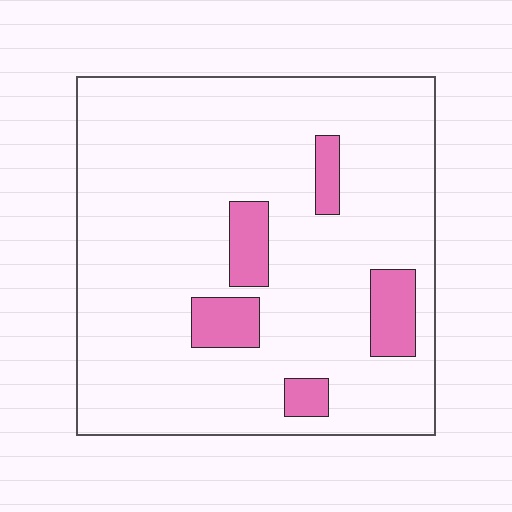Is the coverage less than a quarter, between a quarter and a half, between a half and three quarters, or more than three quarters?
Less than a quarter.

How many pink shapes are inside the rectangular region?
5.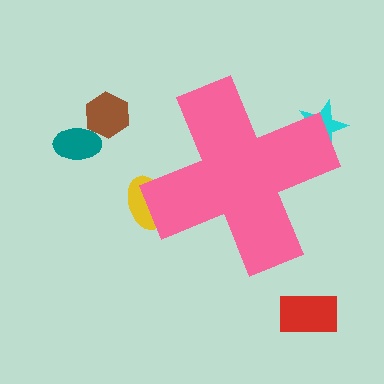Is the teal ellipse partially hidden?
No, the teal ellipse is fully visible.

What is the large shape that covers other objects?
A pink cross.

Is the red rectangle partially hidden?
No, the red rectangle is fully visible.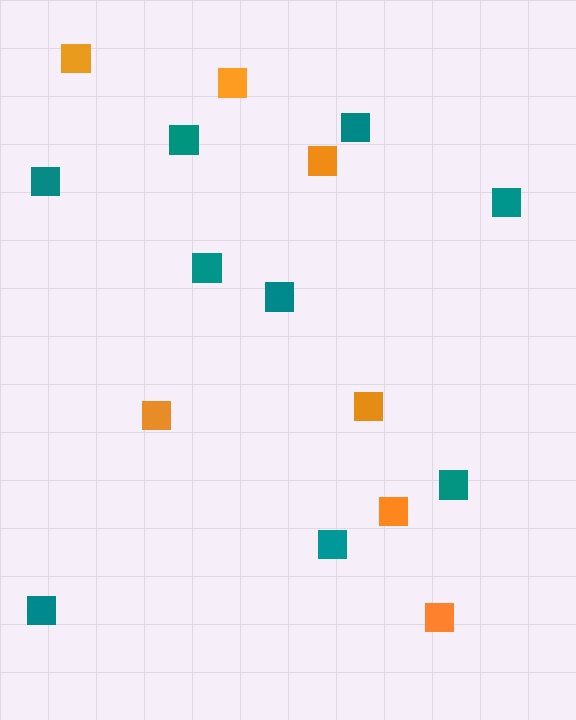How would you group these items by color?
There are 2 groups: one group of teal squares (9) and one group of orange squares (7).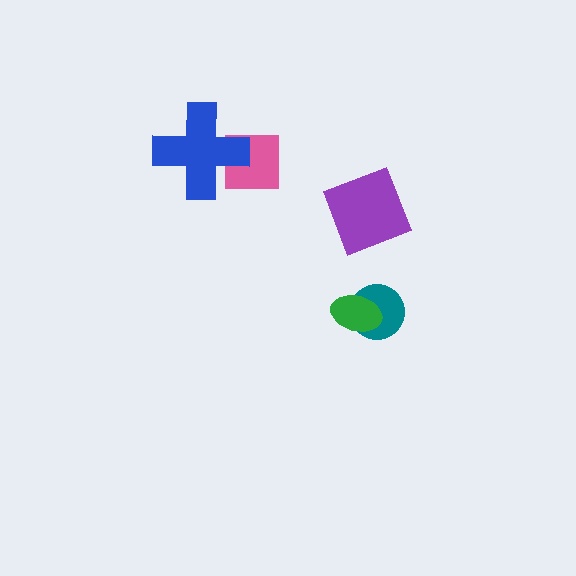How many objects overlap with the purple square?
0 objects overlap with the purple square.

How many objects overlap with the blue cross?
1 object overlaps with the blue cross.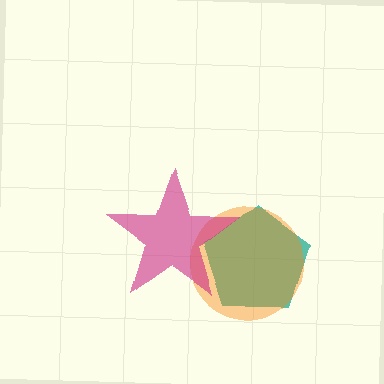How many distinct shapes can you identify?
There are 3 distinct shapes: a teal pentagon, an orange circle, a magenta star.